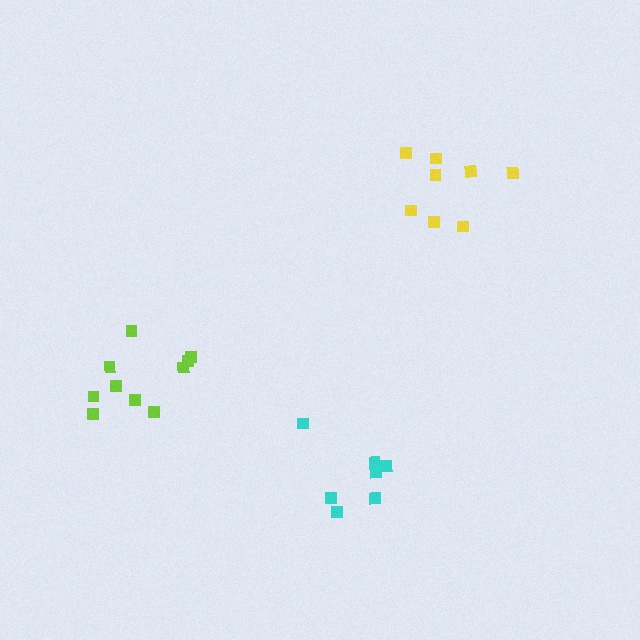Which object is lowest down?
The cyan cluster is bottommost.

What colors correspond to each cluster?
The clusters are colored: lime, yellow, cyan.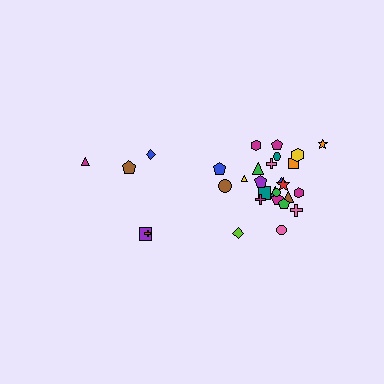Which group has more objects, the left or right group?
The right group.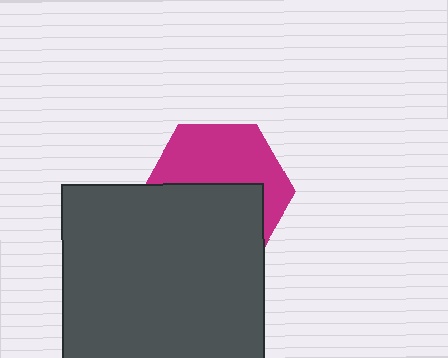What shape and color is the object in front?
The object in front is a dark gray square.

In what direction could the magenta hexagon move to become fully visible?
The magenta hexagon could move up. That would shift it out from behind the dark gray square entirely.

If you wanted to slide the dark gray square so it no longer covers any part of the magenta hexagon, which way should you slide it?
Slide it down — that is the most direct way to separate the two shapes.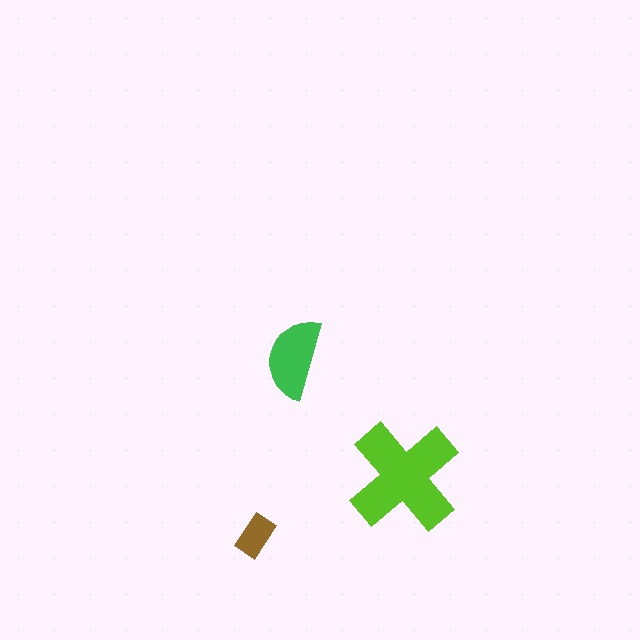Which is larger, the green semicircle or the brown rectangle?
The green semicircle.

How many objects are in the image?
There are 3 objects in the image.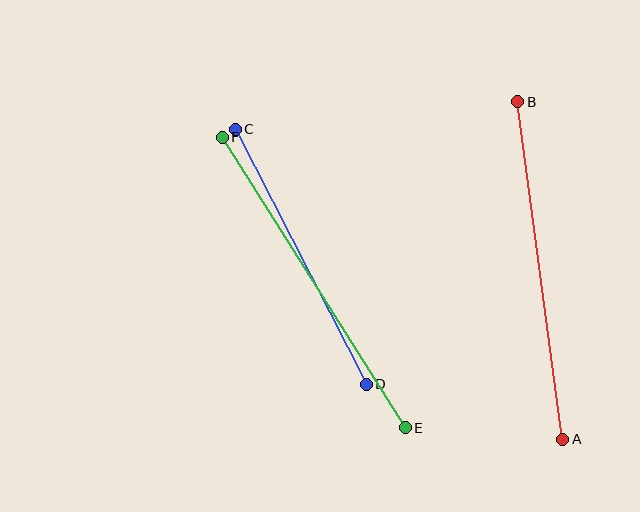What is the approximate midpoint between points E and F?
The midpoint is at approximately (314, 283) pixels.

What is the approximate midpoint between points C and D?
The midpoint is at approximately (301, 257) pixels.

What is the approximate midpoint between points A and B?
The midpoint is at approximately (540, 271) pixels.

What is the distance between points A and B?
The distance is approximately 341 pixels.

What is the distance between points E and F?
The distance is approximately 343 pixels.